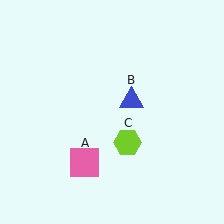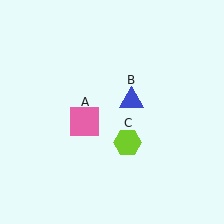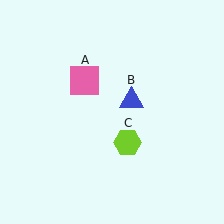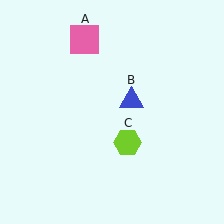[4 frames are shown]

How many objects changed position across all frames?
1 object changed position: pink square (object A).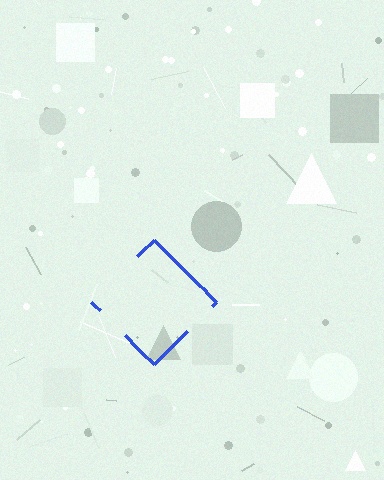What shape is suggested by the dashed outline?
The dashed outline suggests a diamond.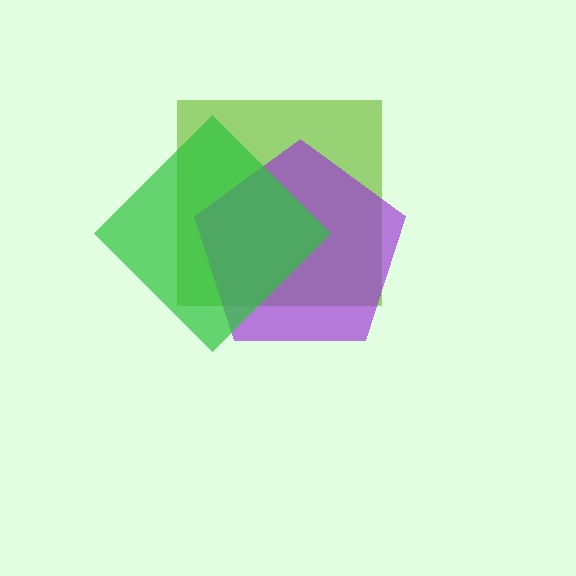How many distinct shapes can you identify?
There are 3 distinct shapes: a lime square, a purple pentagon, a green diamond.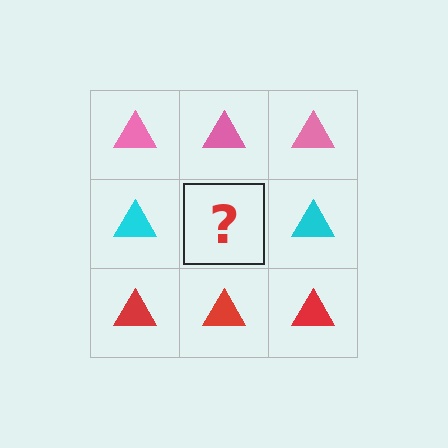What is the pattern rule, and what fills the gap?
The rule is that each row has a consistent color. The gap should be filled with a cyan triangle.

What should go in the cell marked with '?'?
The missing cell should contain a cyan triangle.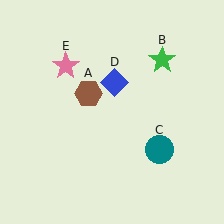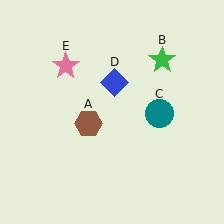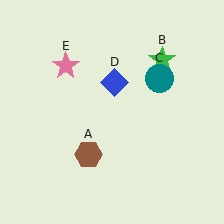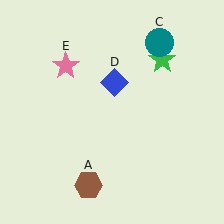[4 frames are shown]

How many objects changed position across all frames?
2 objects changed position: brown hexagon (object A), teal circle (object C).